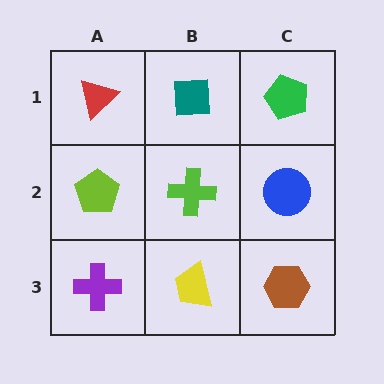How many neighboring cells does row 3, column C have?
2.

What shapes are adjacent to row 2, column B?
A teal square (row 1, column B), a yellow trapezoid (row 3, column B), a lime pentagon (row 2, column A), a blue circle (row 2, column C).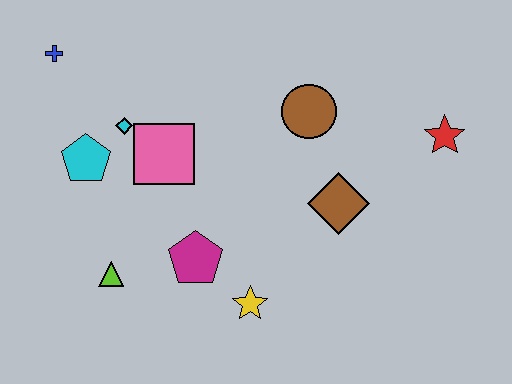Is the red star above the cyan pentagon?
Yes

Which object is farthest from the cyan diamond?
The red star is farthest from the cyan diamond.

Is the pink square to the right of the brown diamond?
No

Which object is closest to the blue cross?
The cyan diamond is closest to the blue cross.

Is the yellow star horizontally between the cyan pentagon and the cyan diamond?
No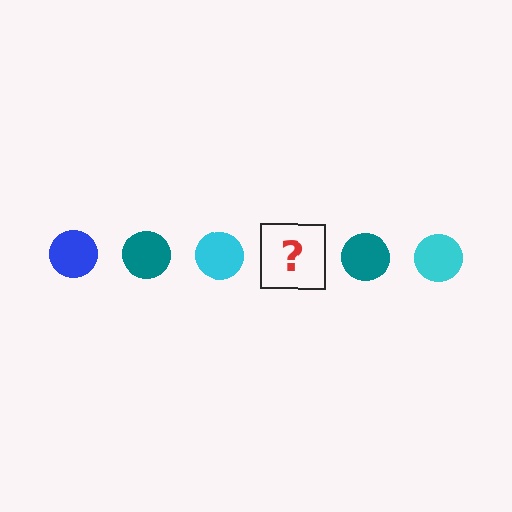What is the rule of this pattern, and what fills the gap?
The rule is that the pattern cycles through blue, teal, cyan circles. The gap should be filled with a blue circle.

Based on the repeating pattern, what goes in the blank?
The blank should be a blue circle.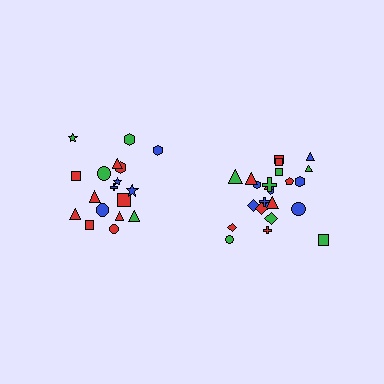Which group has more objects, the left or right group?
The right group.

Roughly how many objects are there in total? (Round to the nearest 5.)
Roughly 45 objects in total.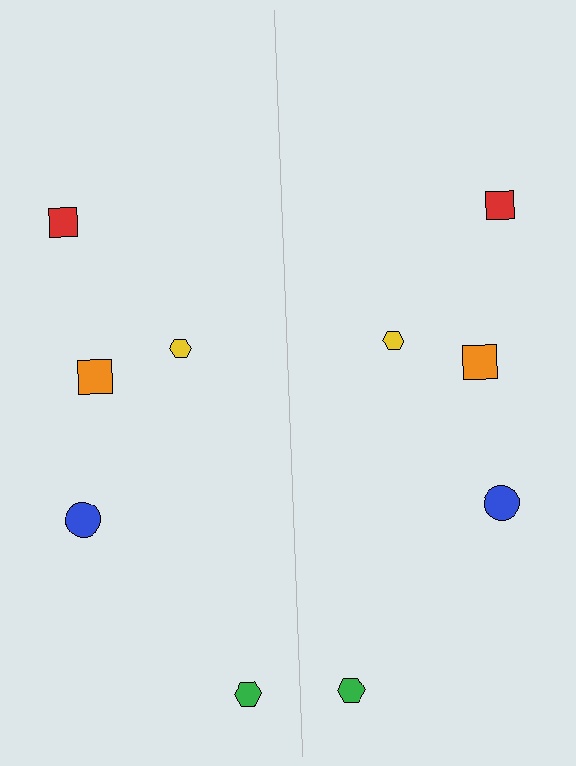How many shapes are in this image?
There are 10 shapes in this image.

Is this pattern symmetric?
Yes, this pattern has bilateral (reflection) symmetry.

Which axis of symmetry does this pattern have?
The pattern has a vertical axis of symmetry running through the center of the image.